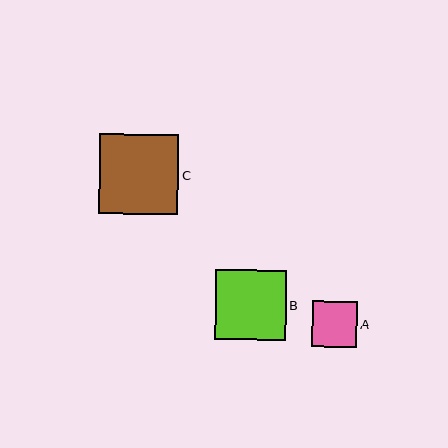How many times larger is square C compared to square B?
Square C is approximately 1.1 times the size of square B.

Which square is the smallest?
Square A is the smallest with a size of approximately 46 pixels.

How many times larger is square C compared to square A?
Square C is approximately 1.8 times the size of square A.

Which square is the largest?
Square C is the largest with a size of approximately 80 pixels.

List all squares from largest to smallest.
From largest to smallest: C, B, A.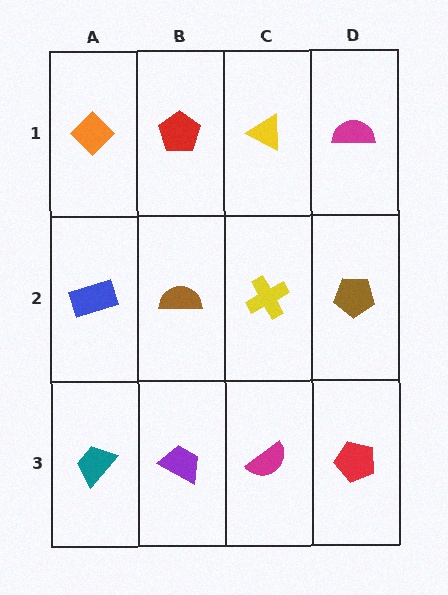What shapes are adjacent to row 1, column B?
A brown semicircle (row 2, column B), an orange diamond (row 1, column A), a yellow triangle (row 1, column C).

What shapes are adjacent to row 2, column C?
A yellow triangle (row 1, column C), a magenta semicircle (row 3, column C), a brown semicircle (row 2, column B), a brown pentagon (row 2, column D).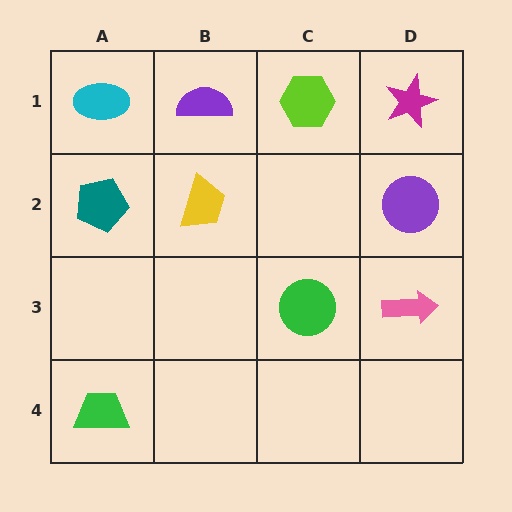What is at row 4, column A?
A green trapezoid.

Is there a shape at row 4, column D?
No, that cell is empty.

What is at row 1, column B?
A purple semicircle.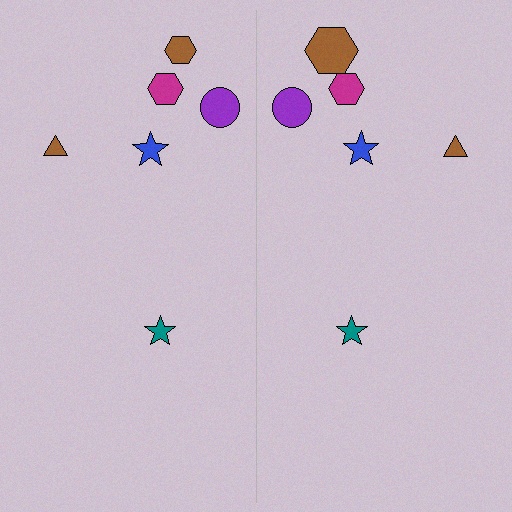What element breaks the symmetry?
The brown hexagon on the right side has a different size than its mirror counterpart.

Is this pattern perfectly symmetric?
No, the pattern is not perfectly symmetric. The brown hexagon on the right side has a different size than its mirror counterpart.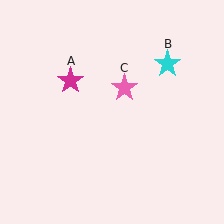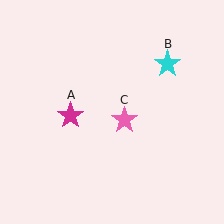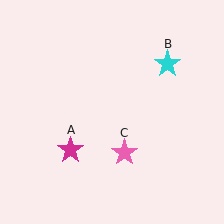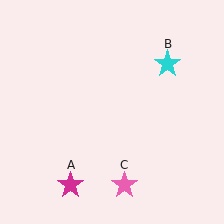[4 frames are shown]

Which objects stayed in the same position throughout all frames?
Cyan star (object B) remained stationary.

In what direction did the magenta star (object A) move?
The magenta star (object A) moved down.